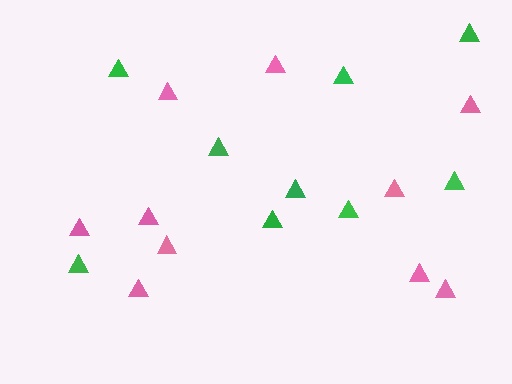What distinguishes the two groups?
There are 2 groups: one group of pink triangles (10) and one group of green triangles (9).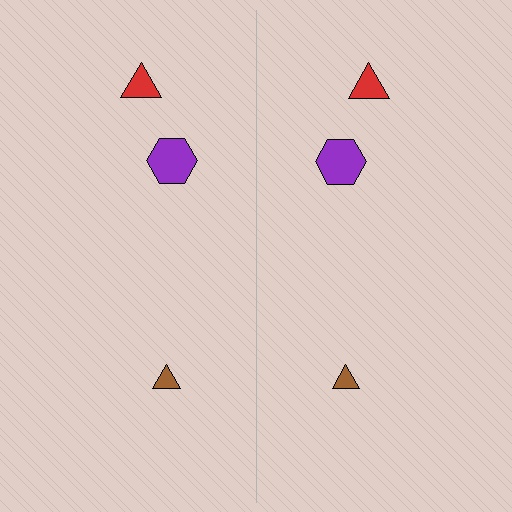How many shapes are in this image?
There are 6 shapes in this image.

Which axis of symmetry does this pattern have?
The pattern has a vertical axis of symmetry running through the center of the image.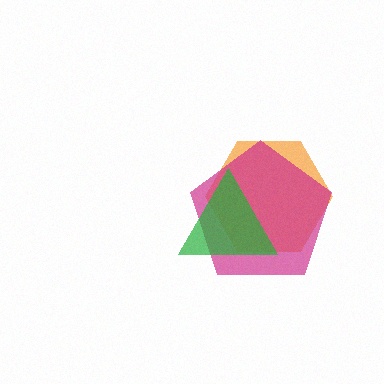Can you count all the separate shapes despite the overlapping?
Yes, there are 3 separate shapes.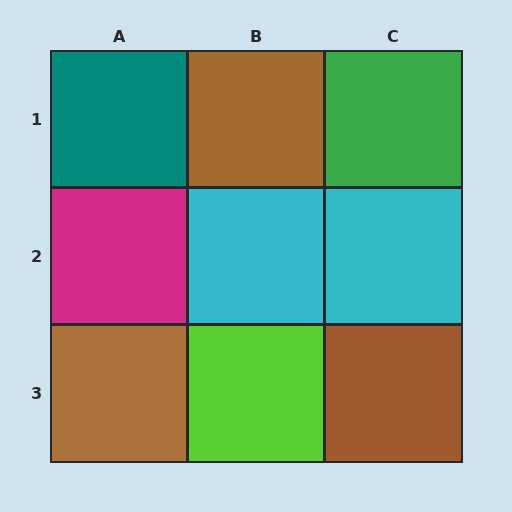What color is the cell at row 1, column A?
Teal.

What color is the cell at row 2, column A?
Magenta.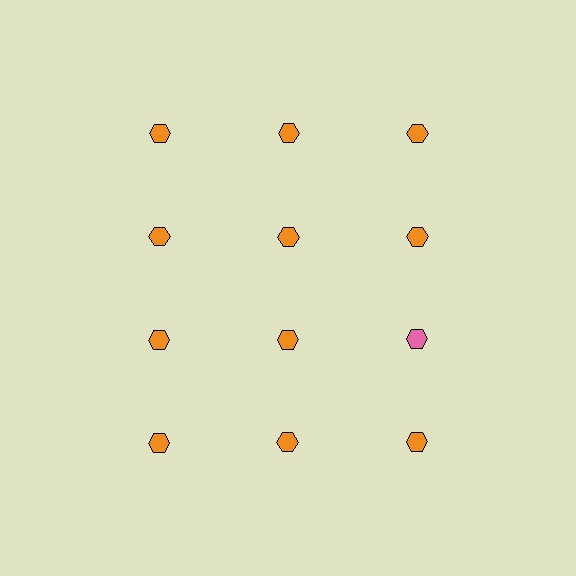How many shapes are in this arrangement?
There are 12 shapes arranged in a grid pattern.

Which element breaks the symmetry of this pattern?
The pink hexagon in the third row, center column breaks the symmetry. All other shapes are orange hexagons.